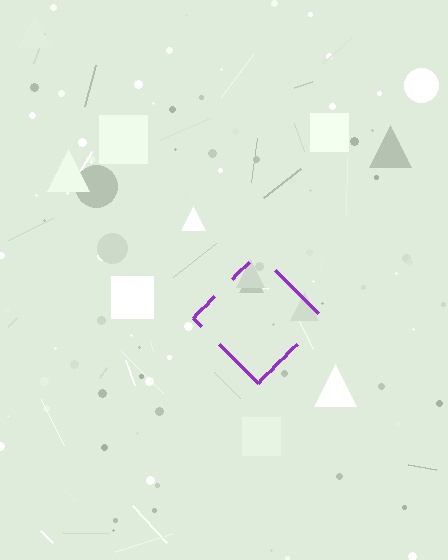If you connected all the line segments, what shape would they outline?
They would outline a diamond.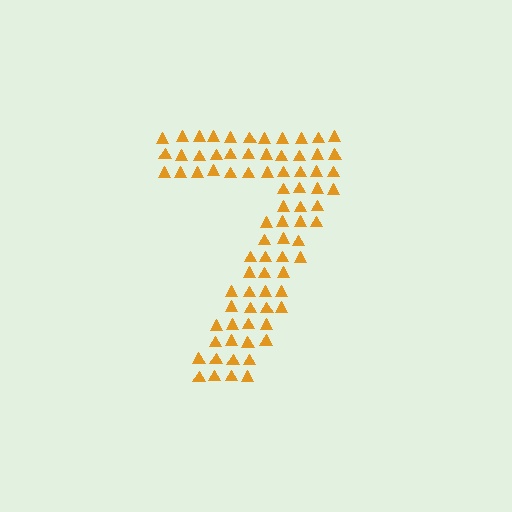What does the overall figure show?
The overall figure shows the digit 7.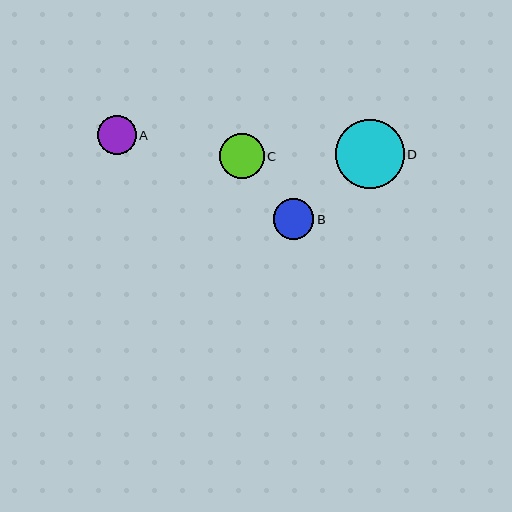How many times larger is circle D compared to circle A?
Circle D is approximately 1.8 times the size of circle A.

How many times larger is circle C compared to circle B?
Circle C is approximately 1.1 times the size of circle B.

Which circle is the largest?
Circle D is the largest with a size of approximately 69 pixels.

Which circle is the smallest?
Circle A is the smallest with a size of approximately 39 pixels.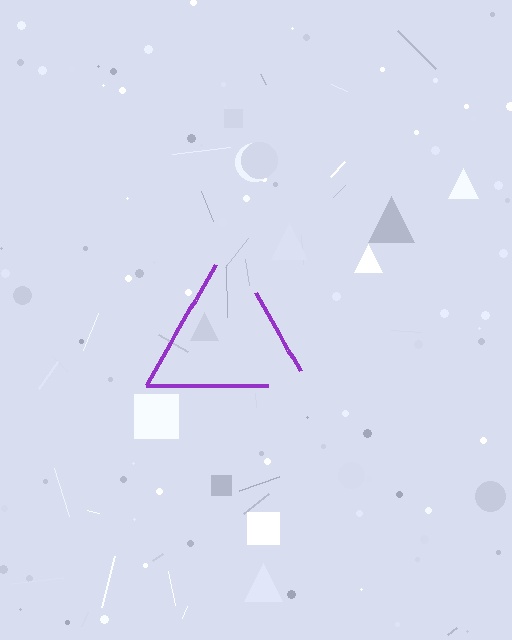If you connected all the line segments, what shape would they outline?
They would outline a triangle.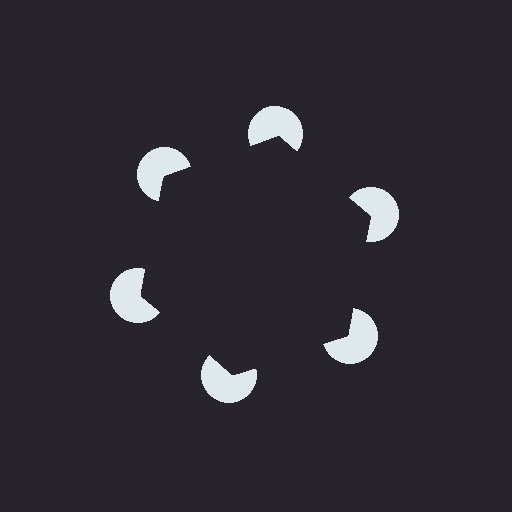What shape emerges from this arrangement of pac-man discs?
An illusory hexagon — its edges are inferred from the aligned wedge cuts in the pac-man discs, not physically drawn.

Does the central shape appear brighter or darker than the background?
It typically appears slightly darker than the background, even though no actual brightness change is drawn.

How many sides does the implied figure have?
6 sides.